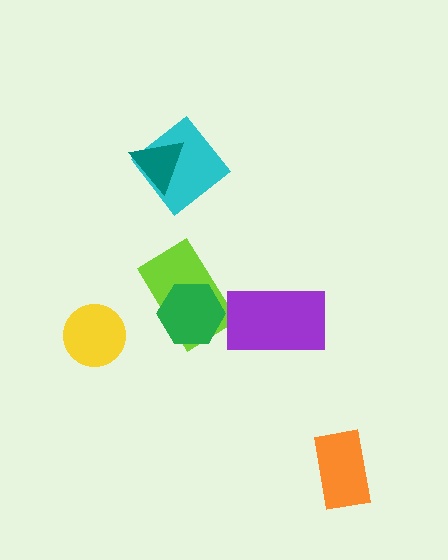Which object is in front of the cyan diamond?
The teal triangle is in front of the cyan diamond.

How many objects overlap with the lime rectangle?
1 object overlaps with the lime rectangle.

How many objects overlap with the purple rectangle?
0 objects overlap with the purple rectangle.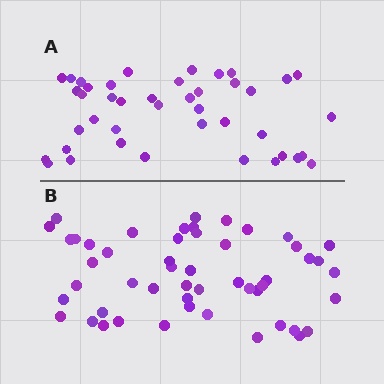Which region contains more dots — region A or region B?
Region B (the bottom region) has more dots.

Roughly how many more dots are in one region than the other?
Region B has roughly 8 or so more dots than region A.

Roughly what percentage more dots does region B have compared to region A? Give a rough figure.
About 20% more.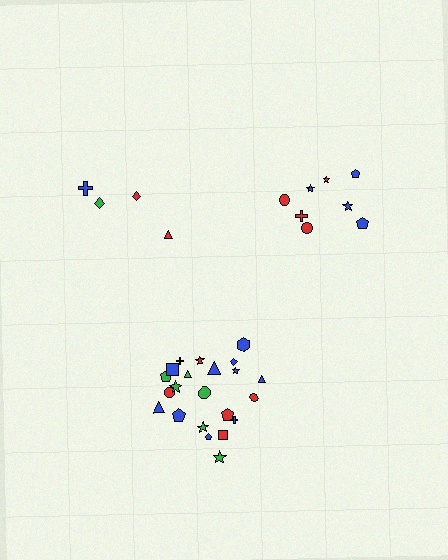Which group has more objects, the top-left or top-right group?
The top-right group.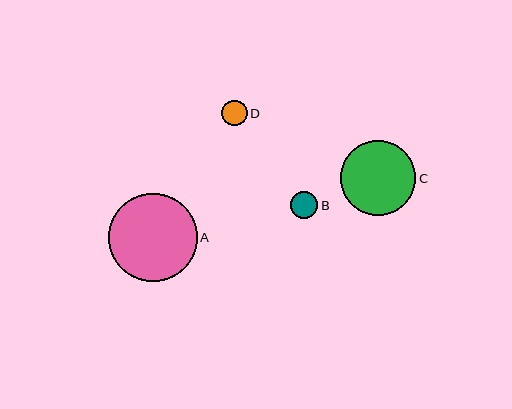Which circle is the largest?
Circle A is the largest with a size of approximately 89 pixels.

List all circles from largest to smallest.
From largest to smallest: A, C, B, D.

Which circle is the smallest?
Circle D is the smallest with a size of approximately 26 pixels.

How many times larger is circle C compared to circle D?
Circle C is approximately 3.0 times the size of circle D.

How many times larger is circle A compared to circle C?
Circle A is approximately 1.2 times the size of circle C.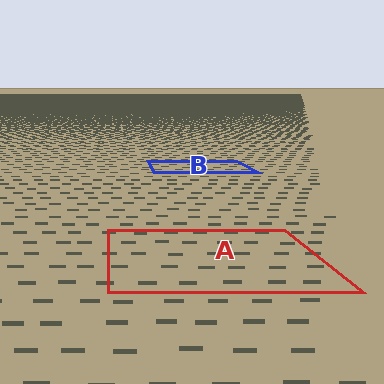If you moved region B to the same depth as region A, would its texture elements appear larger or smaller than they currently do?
They would appear larger. At a closer depth, the same texture elements are projected at a bigger on-screen size.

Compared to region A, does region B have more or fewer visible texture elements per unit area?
Region B has more texture elements per unit area — they are packed more densely because it is farther away.